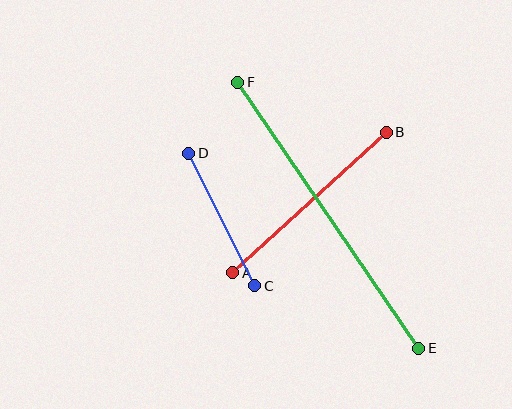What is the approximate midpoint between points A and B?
The midpoint is at approximately (310, 203) pixels.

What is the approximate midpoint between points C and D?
The midpoint is at approximately (222, 219) pixels.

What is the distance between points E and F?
The distance is approximately 322 pixels.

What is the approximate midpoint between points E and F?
The midpoint is at approximately (328, 215) pixels.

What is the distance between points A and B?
The distance is approximately 208 pixels.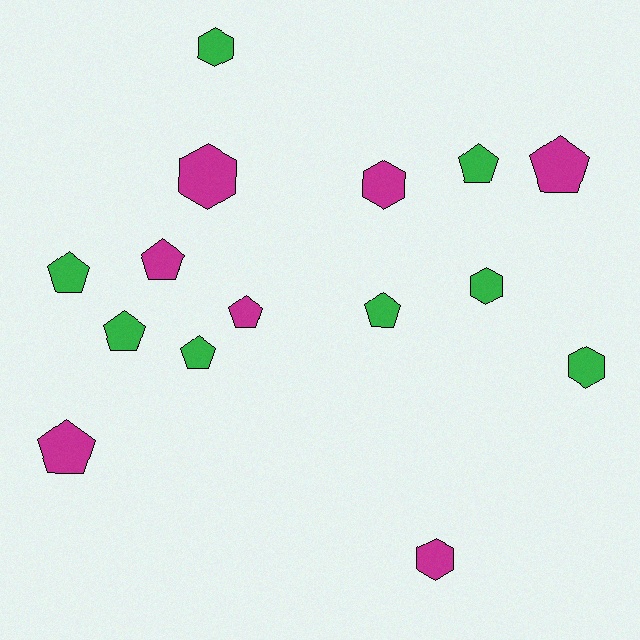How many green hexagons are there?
There are 3 green hexagons.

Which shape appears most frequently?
Pentagon, with 9 objects.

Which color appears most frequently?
Green, with 8 objects.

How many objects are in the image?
There are 15 objects.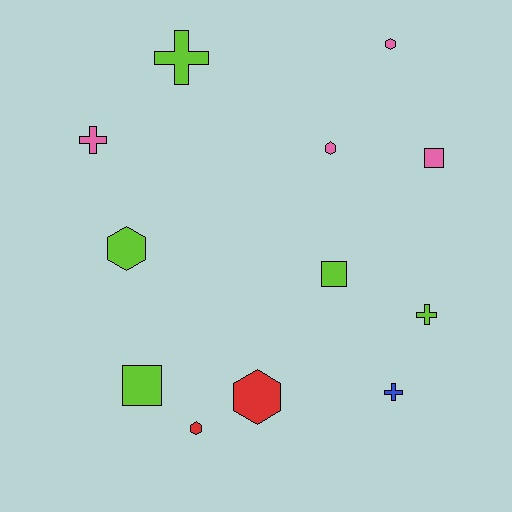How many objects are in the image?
There are 12 objects.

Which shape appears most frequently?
Hexagon, with 5 objects.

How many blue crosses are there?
There is 1 blue cross.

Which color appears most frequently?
Lime, with 5 objects.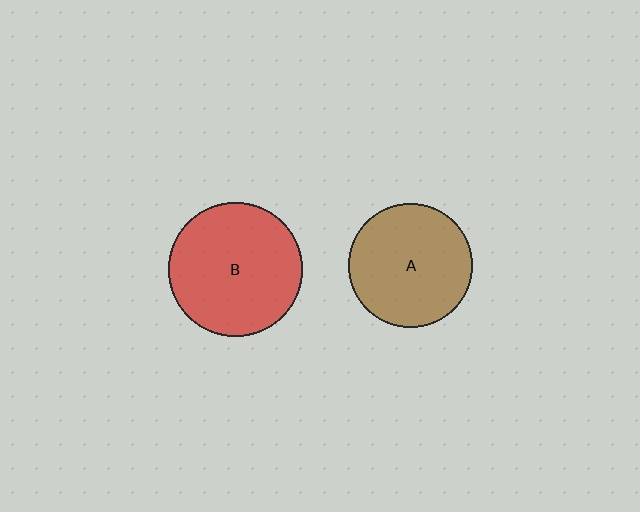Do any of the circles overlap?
No, none of the circles overlap.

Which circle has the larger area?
Circle B (red).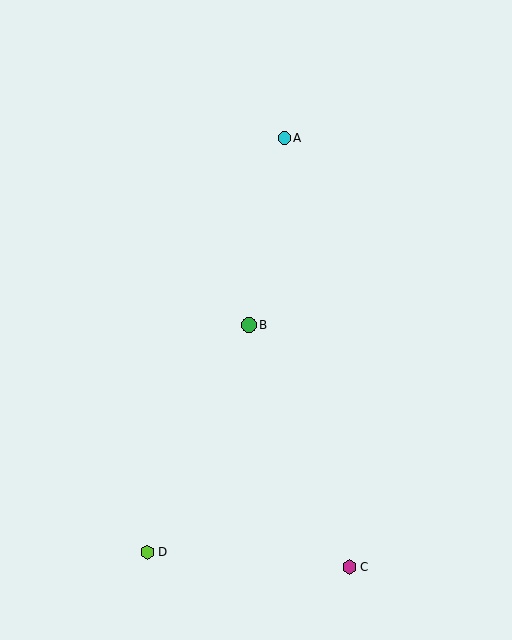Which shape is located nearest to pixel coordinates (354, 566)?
The magenta hexagon (labeled C) at (349, 567) is nearest to that location.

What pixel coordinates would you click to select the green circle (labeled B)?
Click at (249, 325) to select the green circle B.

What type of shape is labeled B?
Shape B is a green circle.